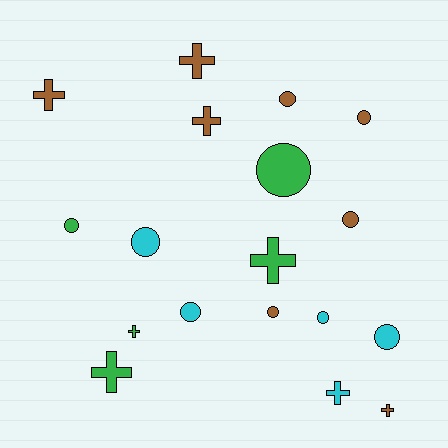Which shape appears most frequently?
Circle, with 10 objects.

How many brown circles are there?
There are 4 brown circles.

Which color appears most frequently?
Brown, with 8 objects.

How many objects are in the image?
There are 18 objects.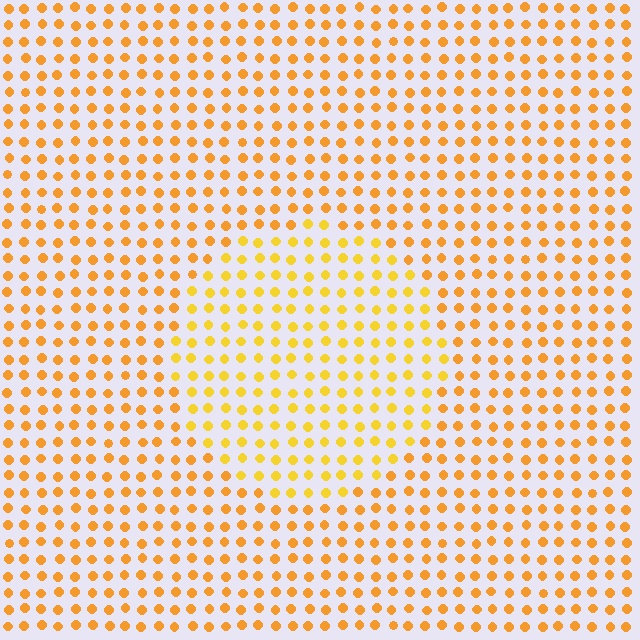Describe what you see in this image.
The image is filled with small orange elements in a uniform arrangement. A circle-shaped region is visible where the elements are tinted to a slightly different hue, forming a subtle color boundary.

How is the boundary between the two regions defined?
The boundary is defined purely by a slight shift in hue (about 17 degrees). Spacing, size, and orientation are identical on both sides.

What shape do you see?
I see a circle.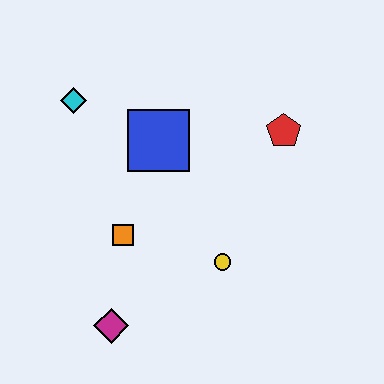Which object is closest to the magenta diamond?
The orange square is closest to the magenta diamond.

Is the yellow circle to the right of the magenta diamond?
Yes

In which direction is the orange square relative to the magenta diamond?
The orange square is above the magenta diamond.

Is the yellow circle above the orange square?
No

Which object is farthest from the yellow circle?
The cyan diamond is farthest from the yellow circle.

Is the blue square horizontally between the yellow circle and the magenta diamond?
Yes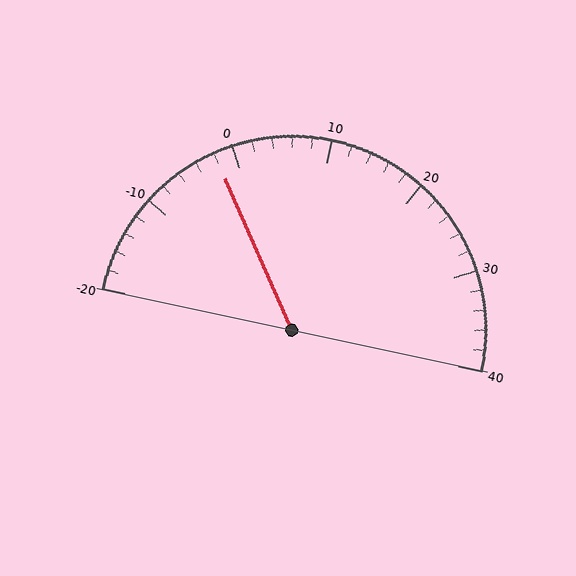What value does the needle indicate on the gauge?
The needle indicates approximately -2.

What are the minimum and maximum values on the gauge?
The gauge ranges from -20 to 40.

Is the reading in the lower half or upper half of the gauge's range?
The reading is in the lower half of the range (-20 to 40).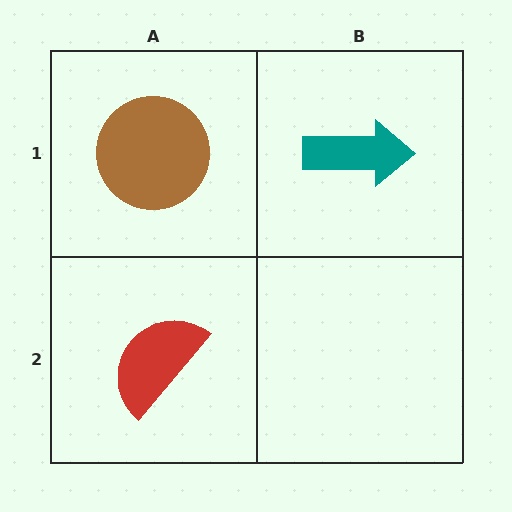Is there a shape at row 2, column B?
No, that cell is empty.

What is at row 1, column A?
A brown circle.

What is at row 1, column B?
A teal arrow.